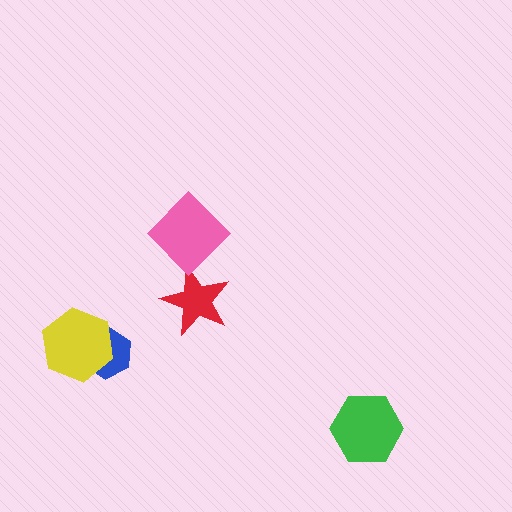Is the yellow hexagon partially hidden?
No, no other shape covers it.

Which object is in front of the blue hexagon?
The yellow hexagon is in front of the blue hexagon.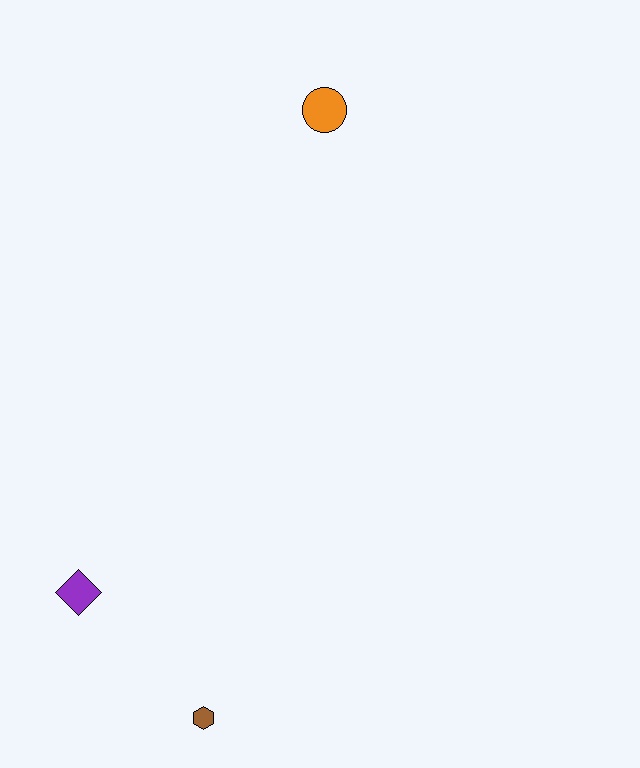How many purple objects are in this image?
There is 1 purple object.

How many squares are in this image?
There are no squares.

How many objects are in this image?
There are 3 objects.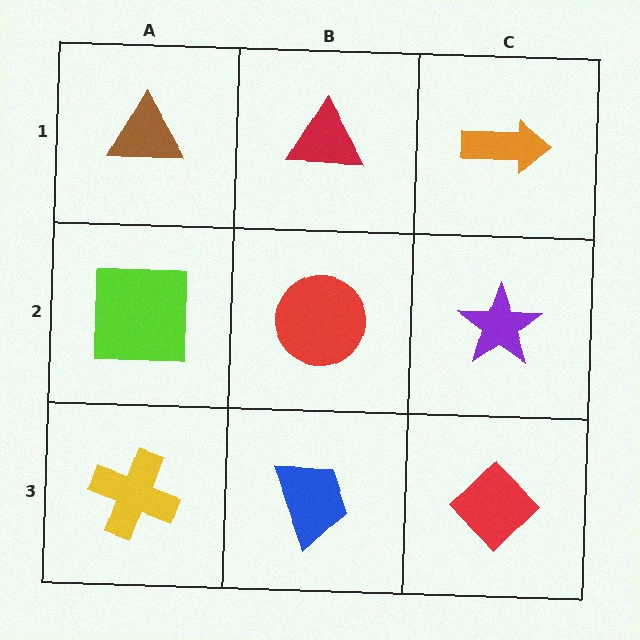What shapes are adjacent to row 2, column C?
An orange arrow (row 1, column C), a red diamond (row 3, column C), a red circle (row 2, column B).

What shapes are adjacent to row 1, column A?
A lime square (row 2, column A), a red triangle (row 1, column B).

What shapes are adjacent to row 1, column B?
A red circle (row 2, column B), a brown triangle (row 1, column A), an orange arrow (row 1, column C).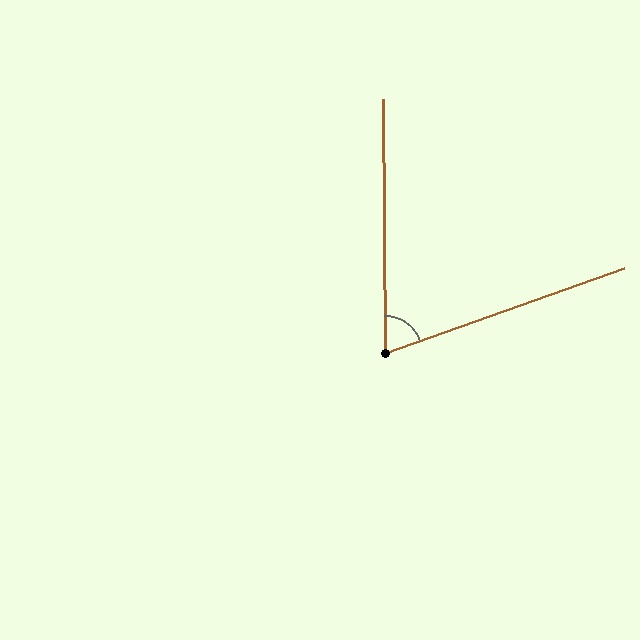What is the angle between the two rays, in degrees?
Approximately 71 degrees.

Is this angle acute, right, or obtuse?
It is acute.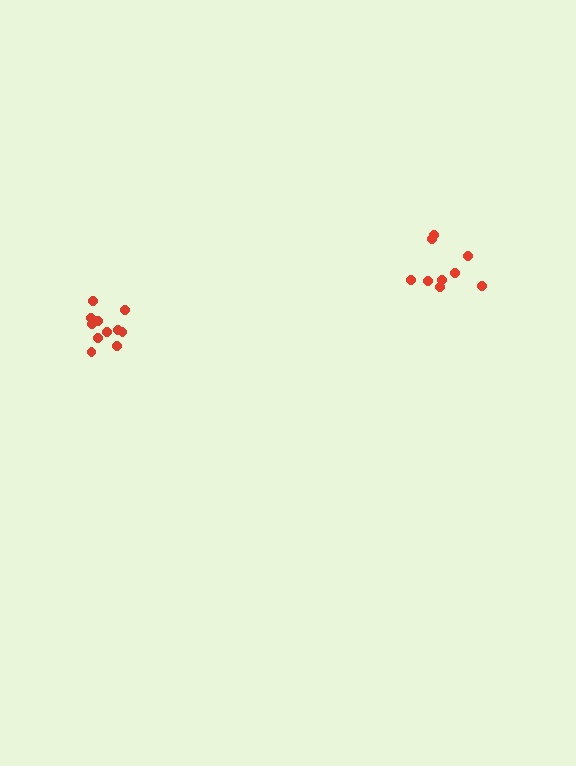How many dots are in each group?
Group 1: 9 dots, Group 2: 11 dots (20 total).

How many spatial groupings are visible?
There are 2 spatial groupings.